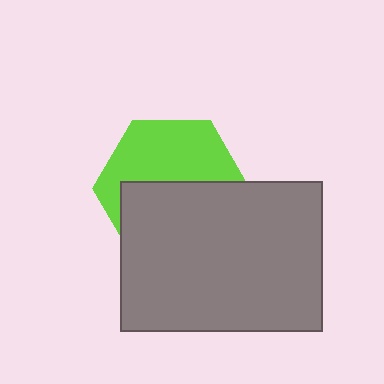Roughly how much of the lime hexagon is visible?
About half of it is visible (roughly 48%).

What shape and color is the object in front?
The object in front is a gray rectangle.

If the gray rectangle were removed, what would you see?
You would see the complete lime hexagon.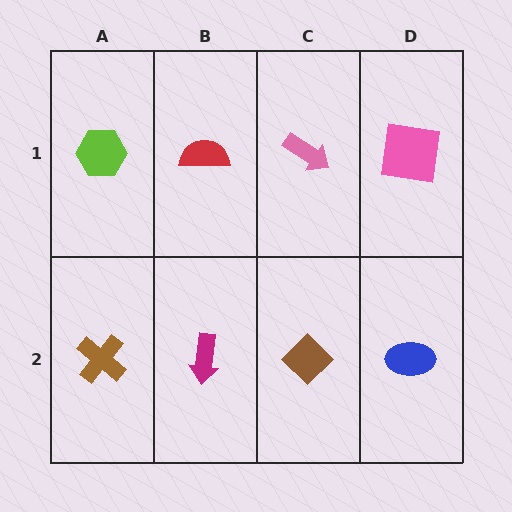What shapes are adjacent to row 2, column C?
A pink arrow (row 1, column C), a magenta arrow (row 2, column B), a blue ellipse (row 2, column D).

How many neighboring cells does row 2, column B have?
3.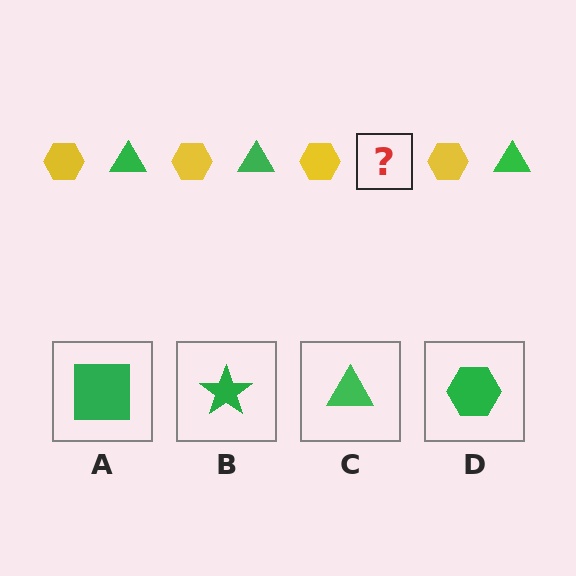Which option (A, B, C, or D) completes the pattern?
C.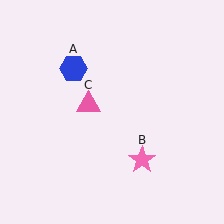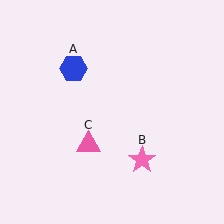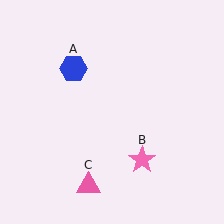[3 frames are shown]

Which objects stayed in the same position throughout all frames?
Blue hexagon (object A) and pink star (object B) remained stationary.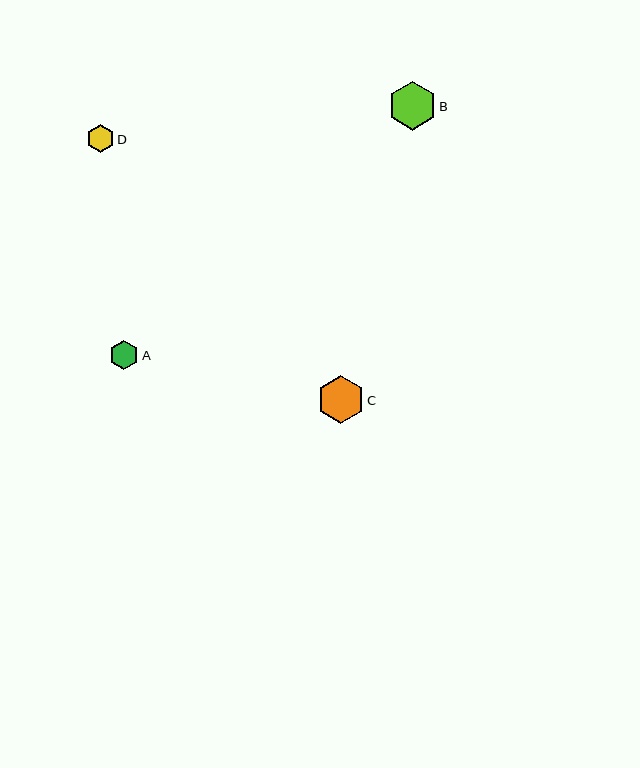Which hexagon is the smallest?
Hexagon D is the smallest with a size of approximately 28 pixels.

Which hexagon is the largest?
Hexagon B is the largest with a size of approximately 49 pixels.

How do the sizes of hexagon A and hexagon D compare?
Hexagon A and hexagon D are approximately the same size.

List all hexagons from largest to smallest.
From largest to smallest: B, C, A, D.